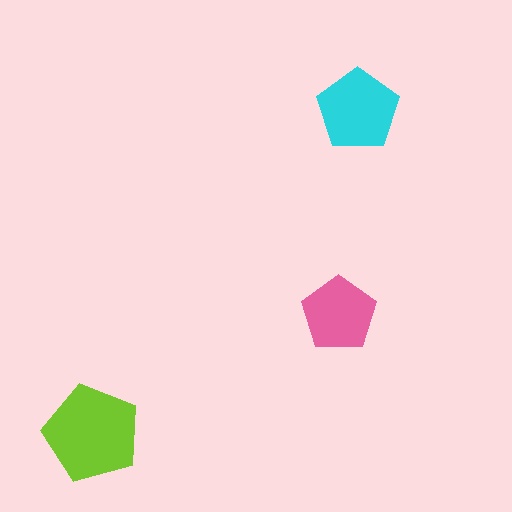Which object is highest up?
The cyan pentagon is topmost.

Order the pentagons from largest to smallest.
the lime one, the cyan one, the pink one.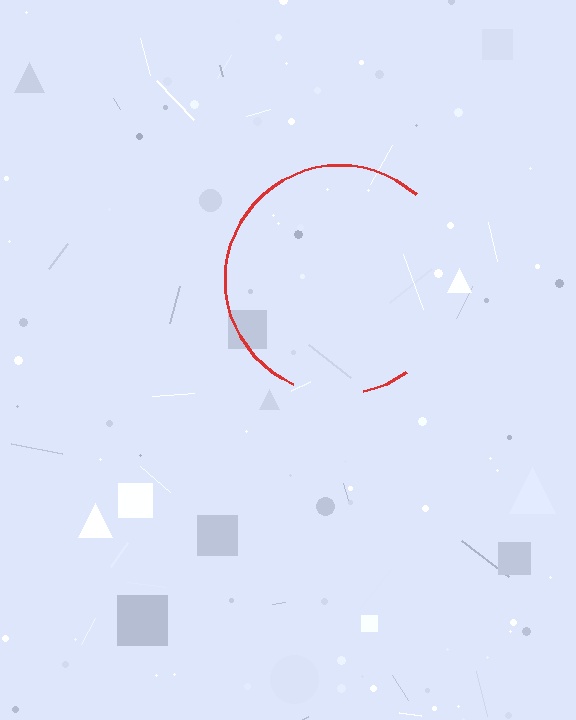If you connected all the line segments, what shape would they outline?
They would outline a circle.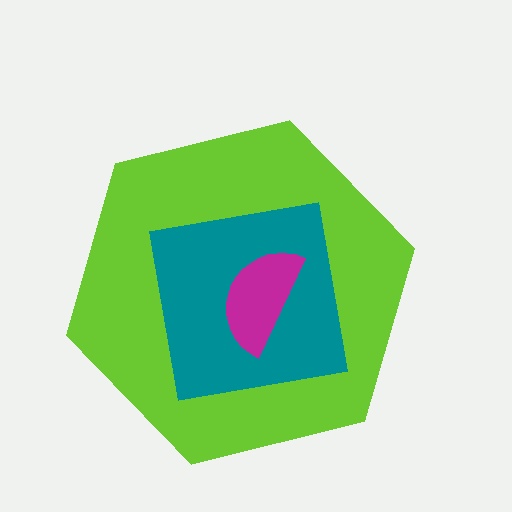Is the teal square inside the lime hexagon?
Yes.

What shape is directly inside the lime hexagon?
The teal square.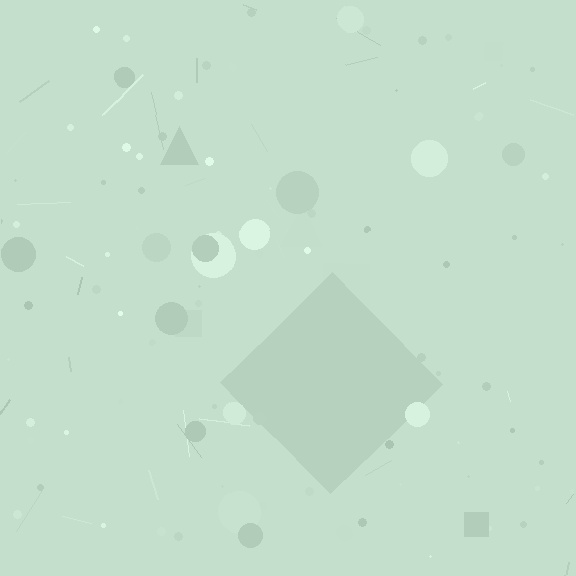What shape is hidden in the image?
A diamond is hidden in the image.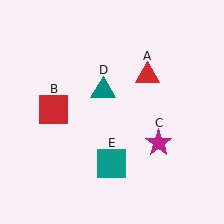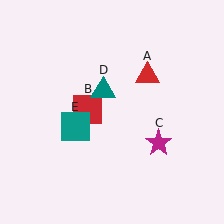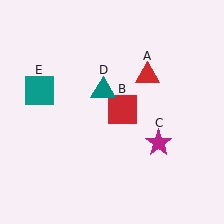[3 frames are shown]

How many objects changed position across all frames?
2 objects changed position: red square (object B), teal square (object E).